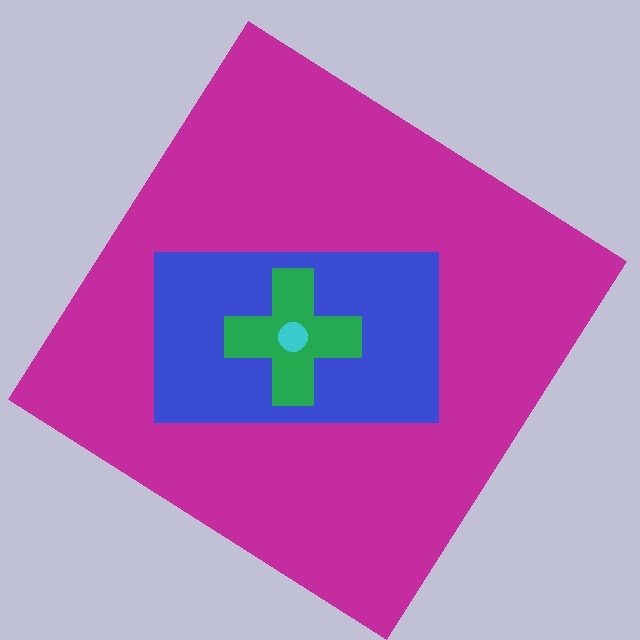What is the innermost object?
The cyan circle.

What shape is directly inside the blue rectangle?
The green cross.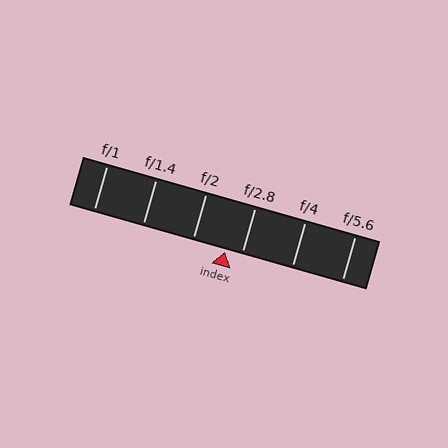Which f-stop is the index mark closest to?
The index mark is closest to f/2.8.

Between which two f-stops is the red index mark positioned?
The index mark is between f/2 and f/2.8.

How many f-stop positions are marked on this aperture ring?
There are 6 f-stop positions marked.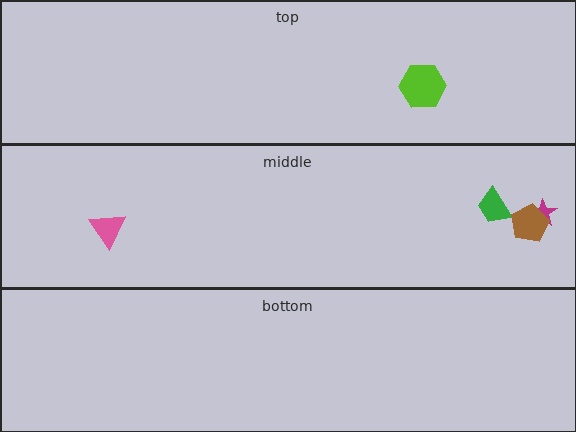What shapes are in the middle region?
The pink triangle, the green trapezoid, the magenta star, the brown pentagon.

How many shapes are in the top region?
1.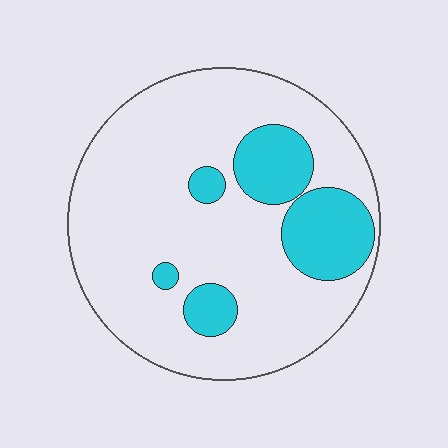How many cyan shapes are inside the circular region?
5.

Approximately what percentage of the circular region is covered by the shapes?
Approximately 20%.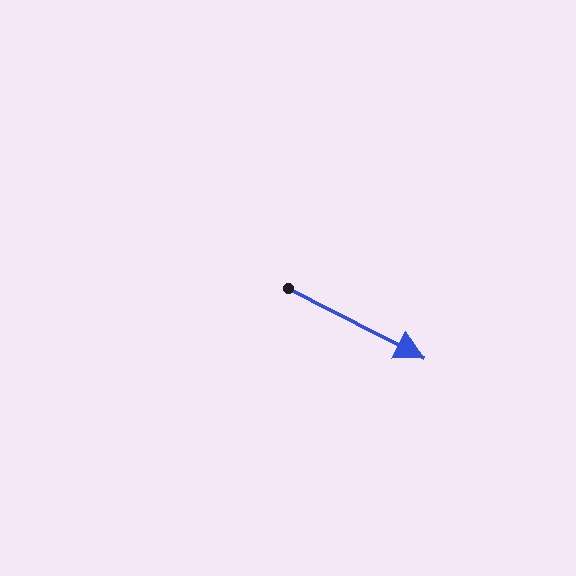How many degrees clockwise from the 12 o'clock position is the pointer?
Approximately 117 degrees.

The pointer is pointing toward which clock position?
Roughly 4 o'clock.